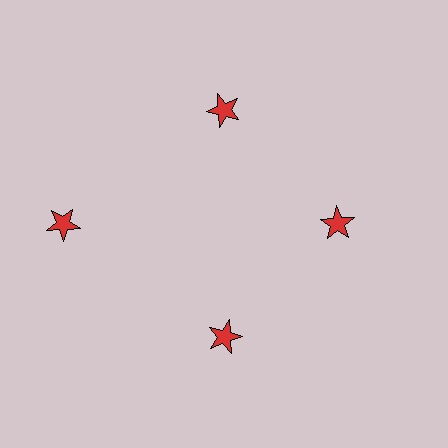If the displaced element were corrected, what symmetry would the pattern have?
It would have 4-fold rotational symmetry — the pattern would map onto itself every 90 degrees.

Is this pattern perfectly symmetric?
No. The 4 red stars are arranged in a ring, but one element near the 9 o'clock position is pushed outward from the center, breaking the 4-fold rotational symmetry.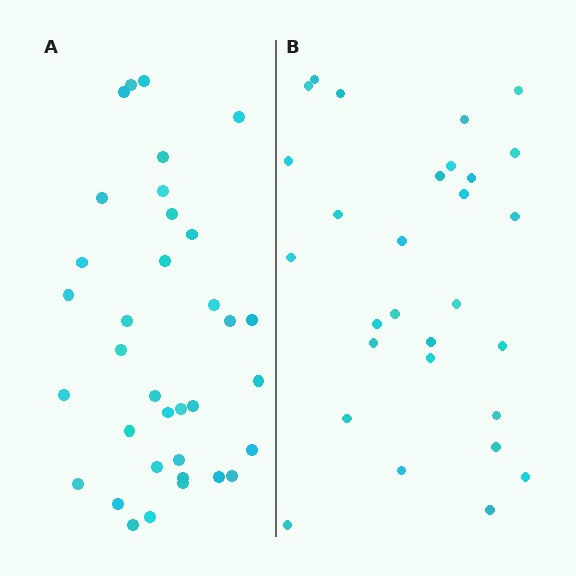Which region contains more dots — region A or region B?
Region A (the left region) has more dots.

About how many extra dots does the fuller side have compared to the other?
Region A has about 6 more dots than region B.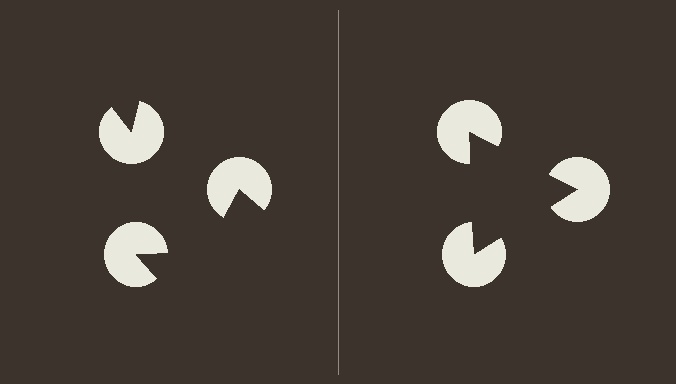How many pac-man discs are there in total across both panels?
6 — 3 on each side.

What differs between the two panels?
The pac-man discs are positioned identically on both sides; only the wedge orientations differ. On the right they align to a triangle; on the left they are misaligned.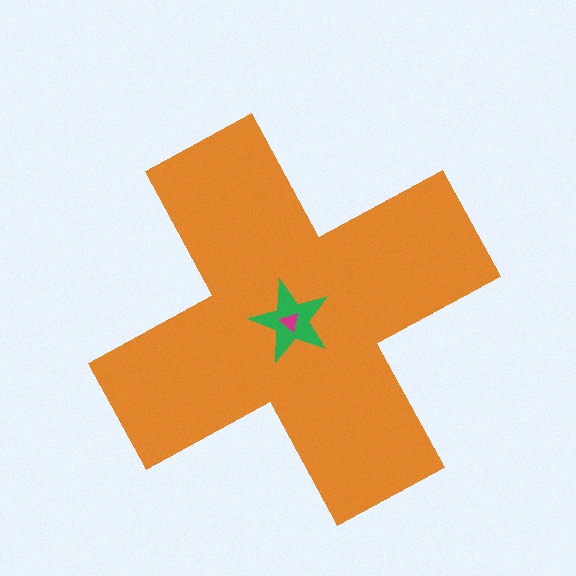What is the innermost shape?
The magenta triangle.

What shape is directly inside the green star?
The magenta triangle.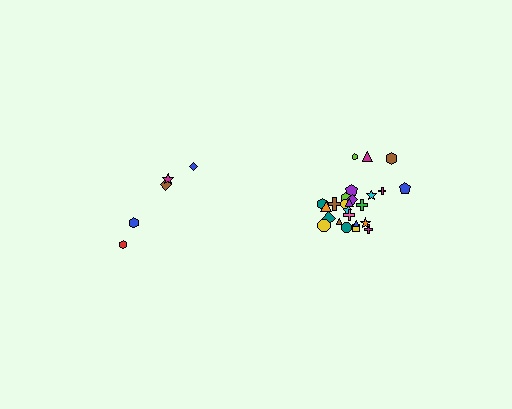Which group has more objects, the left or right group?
The right group.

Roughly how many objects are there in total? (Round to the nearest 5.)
Roughly 30 objects in total.